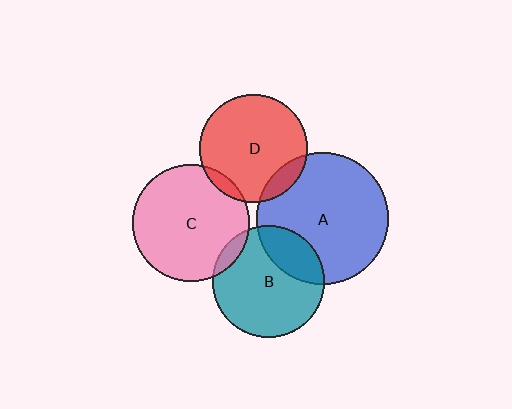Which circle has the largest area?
Circle A (blue).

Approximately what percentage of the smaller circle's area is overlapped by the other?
Approximately 10%.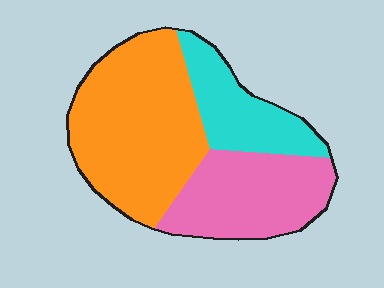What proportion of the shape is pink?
Pink takes up about one third (1/3) of the shape.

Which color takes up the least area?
Cyan, at roughly 20%.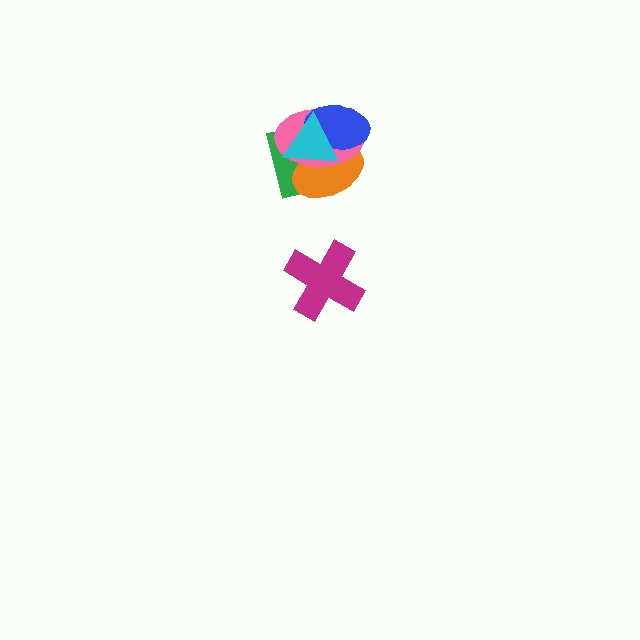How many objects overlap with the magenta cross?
0 objects overlap with the magenta cross.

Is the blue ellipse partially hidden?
Yes, it is partially covered by another shape.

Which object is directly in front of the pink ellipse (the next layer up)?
The blue ellipse is directly in front of the pink ellipse.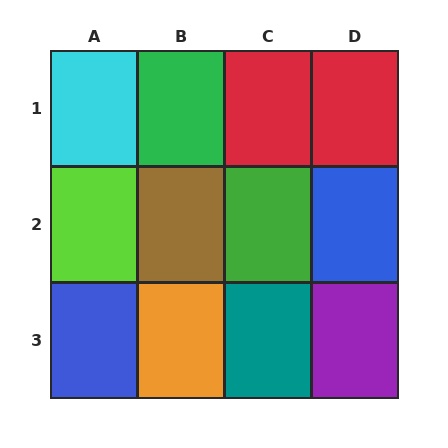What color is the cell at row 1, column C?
Red.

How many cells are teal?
1 cell is teal.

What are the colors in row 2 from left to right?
Lime, brown, green, blue.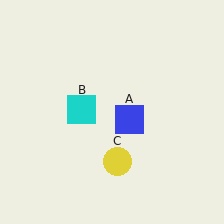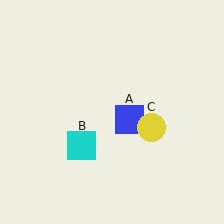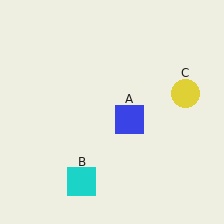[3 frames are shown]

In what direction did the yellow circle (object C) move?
The yellow circle (object C) moved up and to the right.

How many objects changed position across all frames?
2 objects changed position: cyan square (object B), yellow circle (object C).